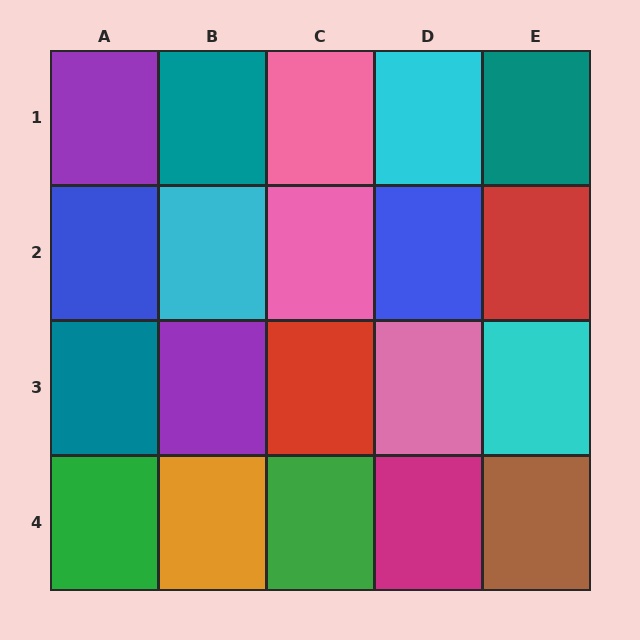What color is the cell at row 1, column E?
Teal.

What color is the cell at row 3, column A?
Teal.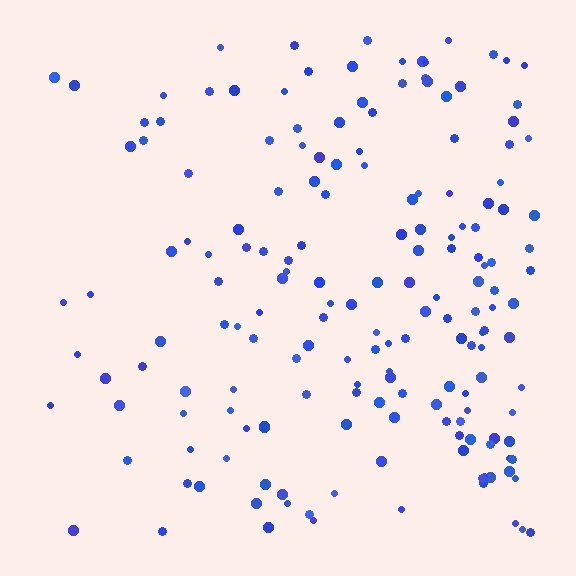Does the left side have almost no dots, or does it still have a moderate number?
Still a moderate number, just noticeably fewer than the right.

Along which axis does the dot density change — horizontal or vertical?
Horizontal.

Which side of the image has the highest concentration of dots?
The right.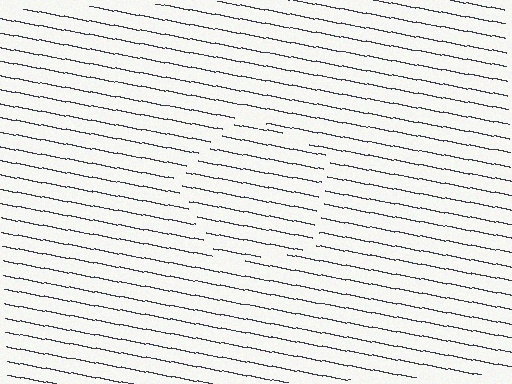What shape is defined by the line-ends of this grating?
An illusory pentagon. The interior of the shape contains the same grating, shifted by half a period — the contour is defined by the phase discontinuity where line-ends from the inner and outer gratings abut.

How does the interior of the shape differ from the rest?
The interior of the shape contains the same grating, shifted by half a period — the contour is defined by the phase discontinuity where line-ends from the inner and outer gratings abut.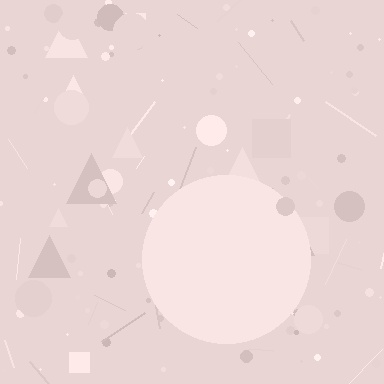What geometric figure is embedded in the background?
A circle is embedded in the background.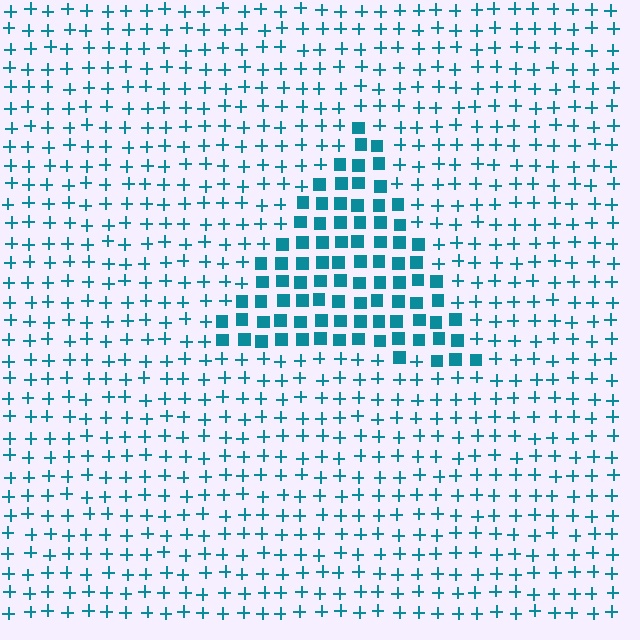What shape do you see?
I see a triangle.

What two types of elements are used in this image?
The image uses squares inside the triangle region and plus signs outside it.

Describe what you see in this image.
The image is filled with small teal elements arranged in a uniform grid. A triangle-shaped region contains squares, while the surrounding area contains plus signs. The boundary is defined purely by the change in element shape.